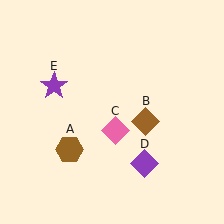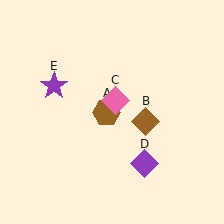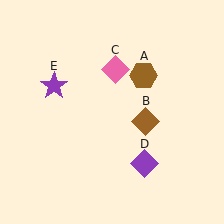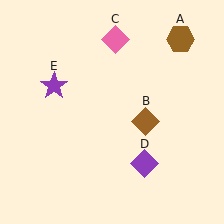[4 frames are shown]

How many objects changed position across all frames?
2 objects changed position: brown hexagon (object A), pink diamond (object C).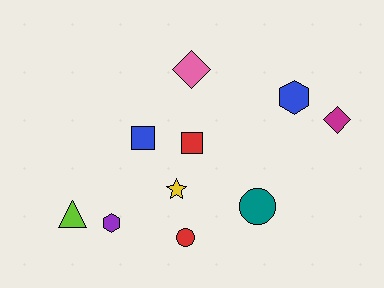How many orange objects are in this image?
There are no orange objects.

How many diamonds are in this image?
There are 2 diamonds.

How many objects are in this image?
There are 10 objects.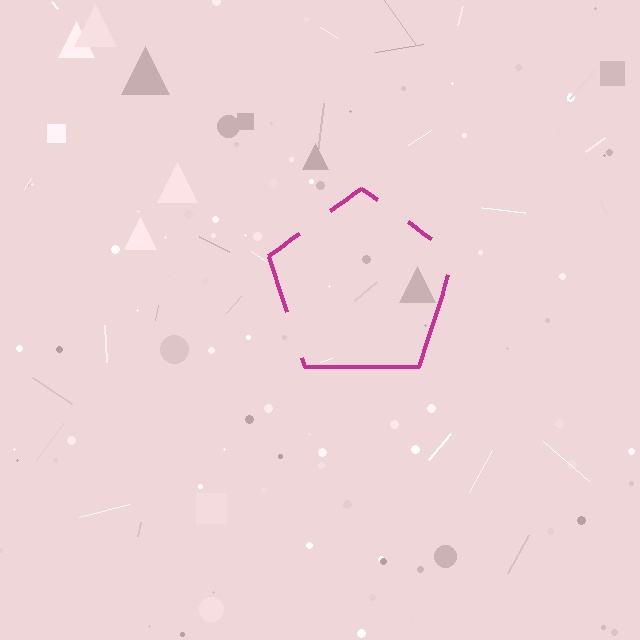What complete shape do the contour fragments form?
The contour fragments form a pentagon.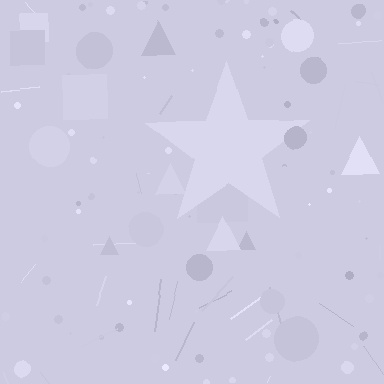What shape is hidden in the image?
A star is hidden in the image.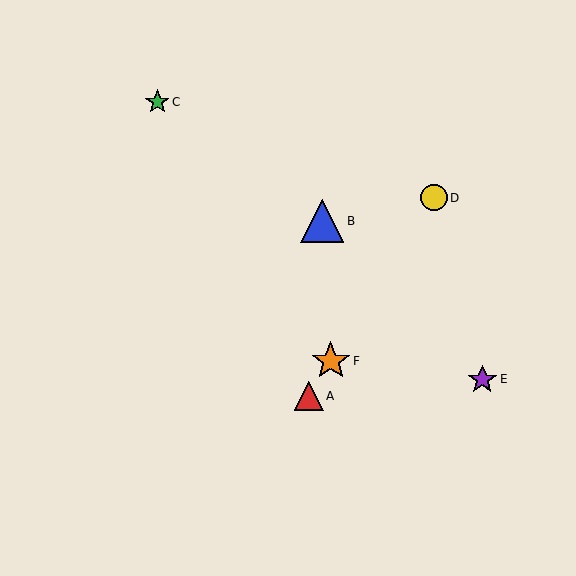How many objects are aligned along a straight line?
3 objects (A, D, F) are aligned along a straight line.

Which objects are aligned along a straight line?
Objects A, D, F are aligned along a straight line.